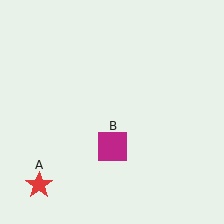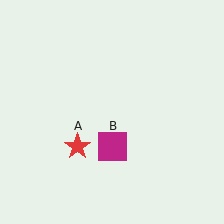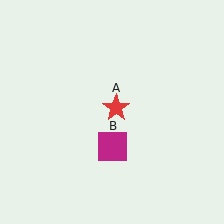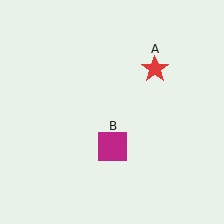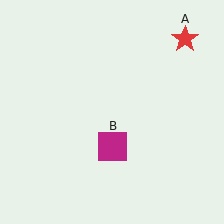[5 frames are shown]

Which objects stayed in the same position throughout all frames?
Magenta square (object B) remained stationary.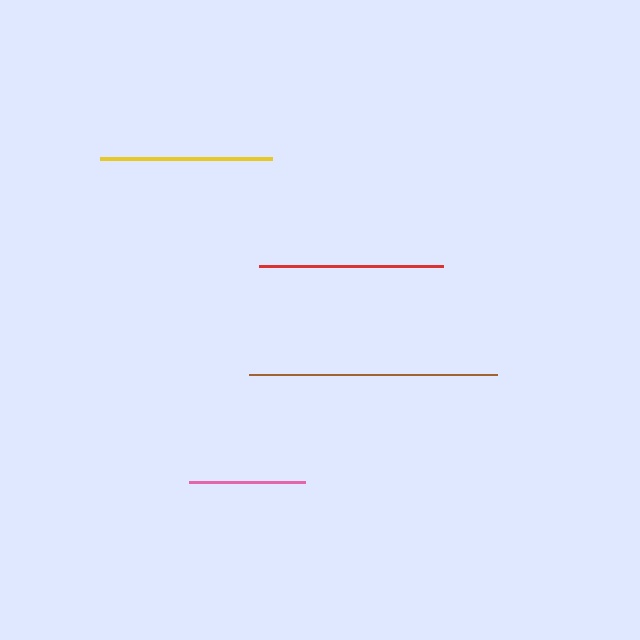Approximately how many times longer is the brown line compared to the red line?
The brown line is approximately 1.3 times the length of the red line.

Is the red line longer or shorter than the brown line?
The brown line is longer than the red line.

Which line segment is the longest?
The brown line is the longest at approximately 249 pixels.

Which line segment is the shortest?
The pink line is the shortest at approximately 116 pixels.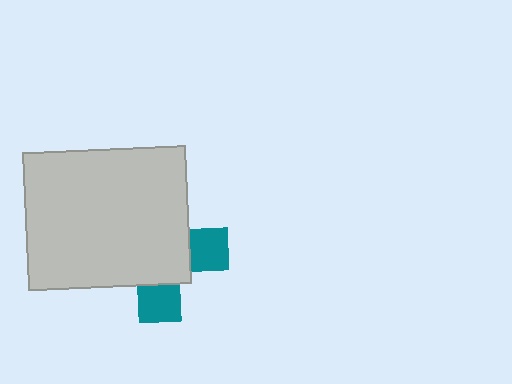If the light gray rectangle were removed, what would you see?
You would see the complete teal cross.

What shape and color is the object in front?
The object in front is a light gray rectangle.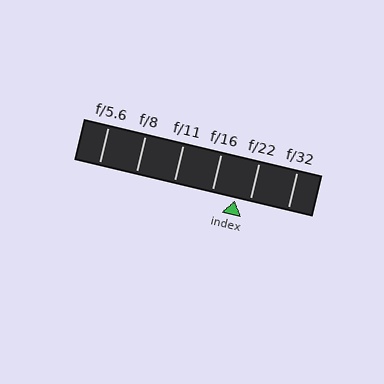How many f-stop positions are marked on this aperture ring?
There are 6 f-stop positions marked.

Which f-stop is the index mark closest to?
The index mark is closest to f/22.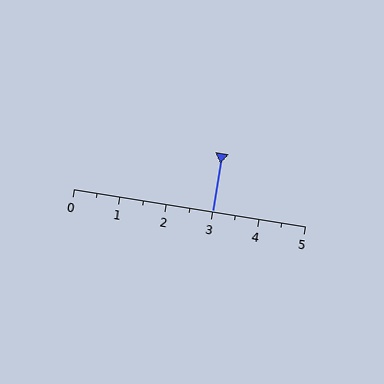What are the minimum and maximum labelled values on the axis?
The axis runs from 0 to 5.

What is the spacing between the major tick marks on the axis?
The major ticks are spaced 1 apart.